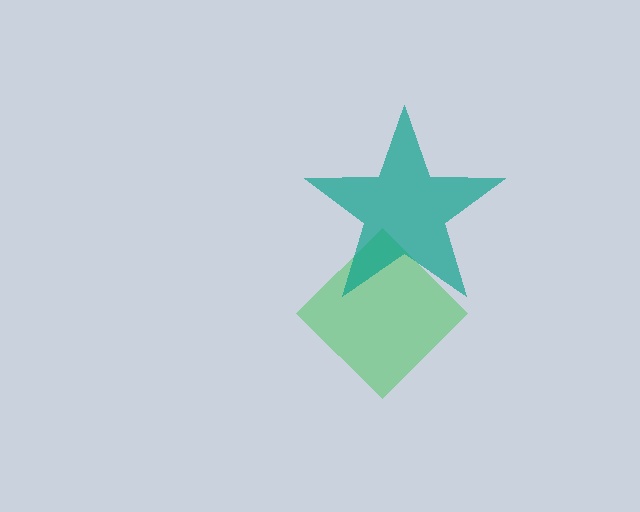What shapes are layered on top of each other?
The layered shapes are: a green diamond, a teal star.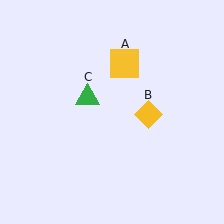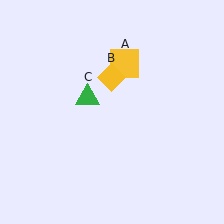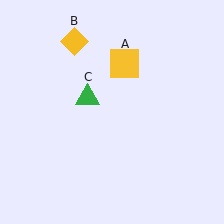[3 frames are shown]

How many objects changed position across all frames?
1 object changed position: yellow diamond (object B).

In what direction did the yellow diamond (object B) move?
The yellow diamond (object B) moved up and to the left.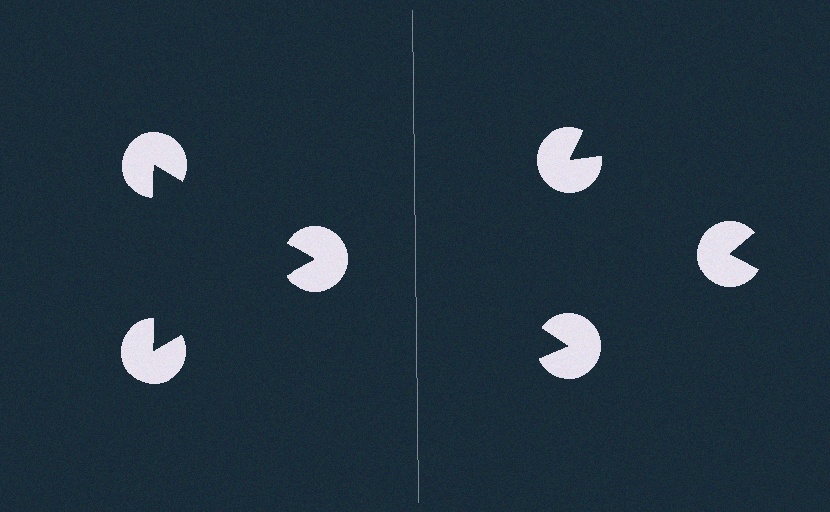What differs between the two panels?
The pac-man discs are positioned identically on both sides; only the wedge orientations differ. On the left they align to a triangle; on the right they are misaligned.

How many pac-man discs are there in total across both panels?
6 — 3 on each side.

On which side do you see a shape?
An illusory triangle appears on the left side. On the right side the wedge cuts are rotated, so no coherent shape forms.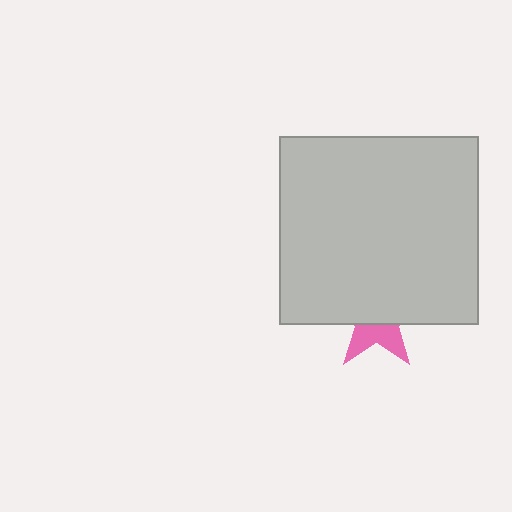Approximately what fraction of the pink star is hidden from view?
Roughly 63% of the pink star is hidden behind the light gray rectangle.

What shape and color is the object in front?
The object in front is a light gray rectangle.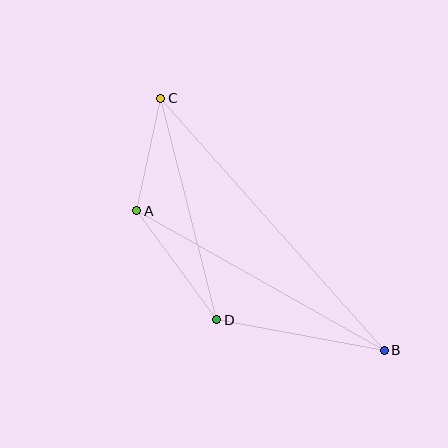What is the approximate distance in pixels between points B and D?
The distance between B and D is approximately 170 pixels.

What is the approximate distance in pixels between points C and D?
The distance between C and D is approximately 229 pixels.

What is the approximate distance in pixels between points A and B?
The distance between A and B is approximately 284 pixels.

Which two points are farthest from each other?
Points B and C are farthest from each other.